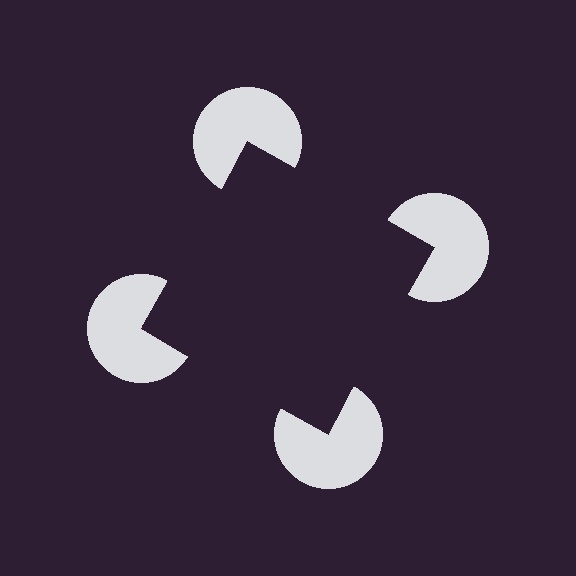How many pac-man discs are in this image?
There are 4 — one at each vertex of the illusory square.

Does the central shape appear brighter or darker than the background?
It typically appears slightly darker than the background, even though no actual brightness change is drawn.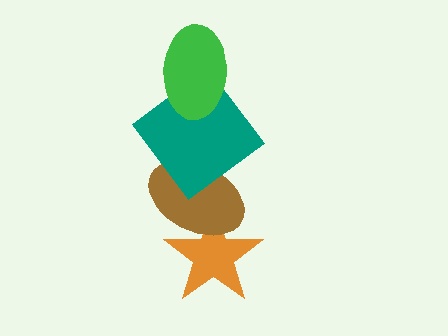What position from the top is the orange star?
The orange star is 4th from the top.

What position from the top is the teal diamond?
The teal diamond is 2nd from the top.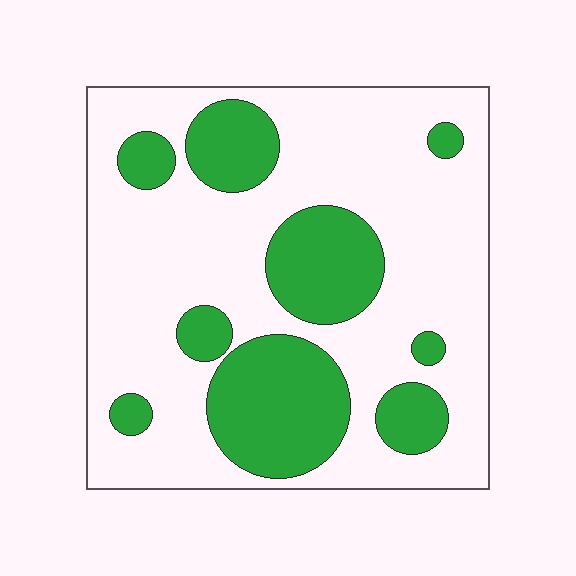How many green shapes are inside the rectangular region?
9.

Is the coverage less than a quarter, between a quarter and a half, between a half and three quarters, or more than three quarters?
Between a quarter and a half.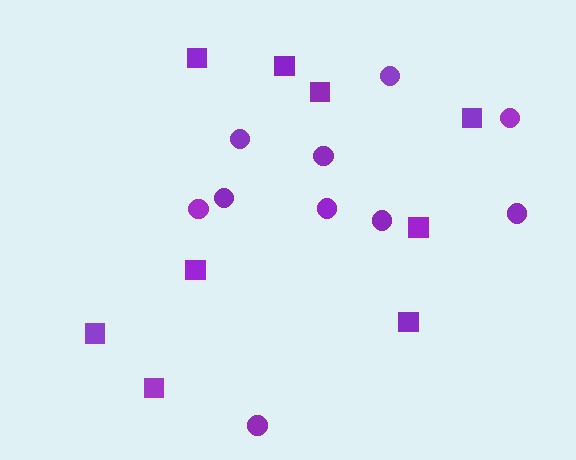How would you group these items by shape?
There are 2 groups: one group of circles (10) and one group of squares (9).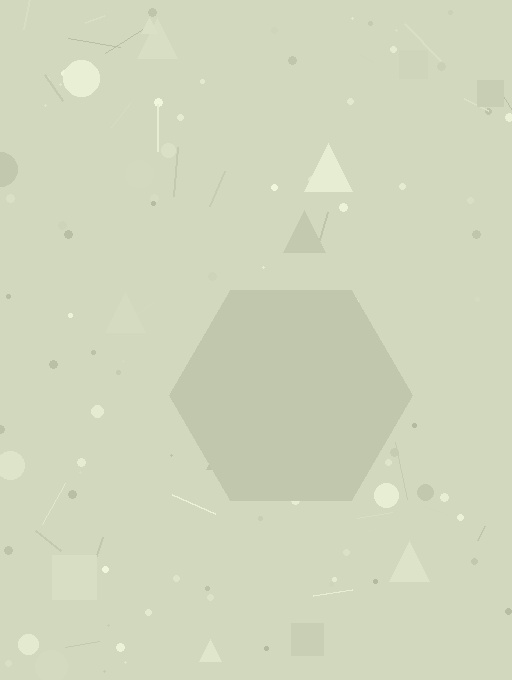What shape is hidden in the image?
A hexagon is hidden in the image.